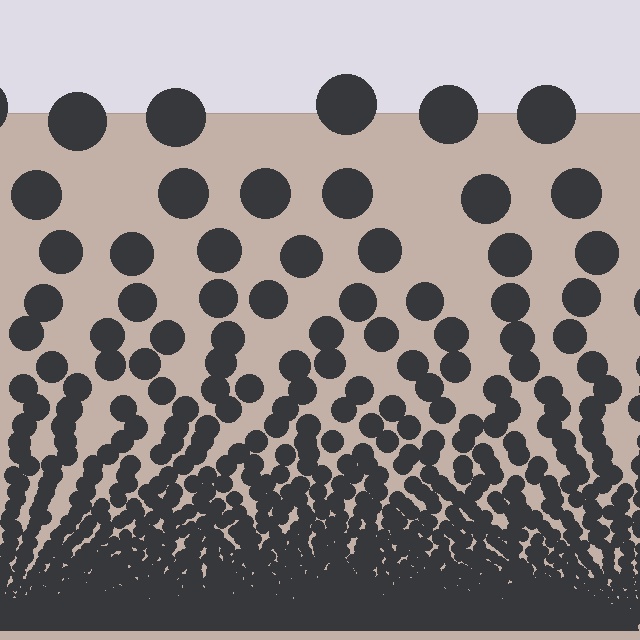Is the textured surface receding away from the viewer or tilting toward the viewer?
The surface appears to tilt toward the viewer. Texture elements get larger and sparser toward the top.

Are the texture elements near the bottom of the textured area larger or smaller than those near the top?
Smaller. The gradient is inverted — elements near the bottom are smaller and denser.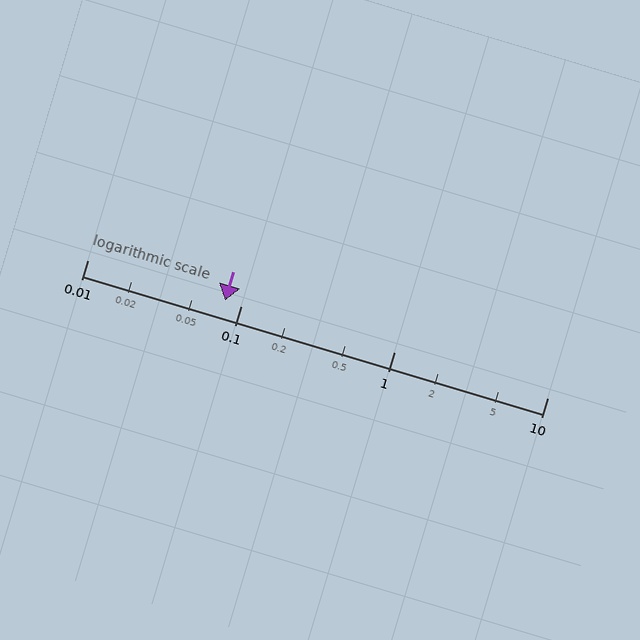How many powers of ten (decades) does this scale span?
The scale spans 3 decades, from 0.01 to 10.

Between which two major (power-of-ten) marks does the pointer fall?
The pointer is between 0.01 and 0.1.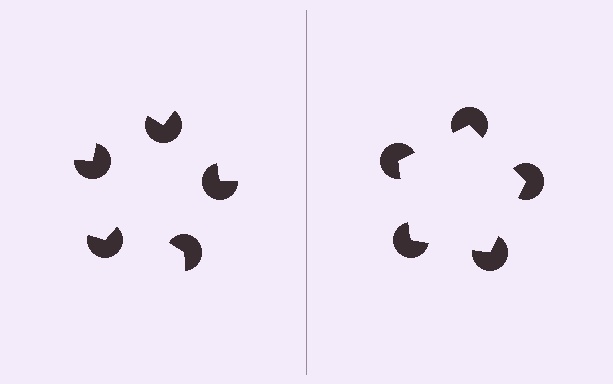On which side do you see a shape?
An illusory pentagon appears on the right side. On the left side the wedge cuts are rotated, so no coherent shape forms.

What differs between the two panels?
The pac-man discs are positioned identically on both sides; only the wedge orientations differ. On the right they align to a pentagon; on the left they are misaligned.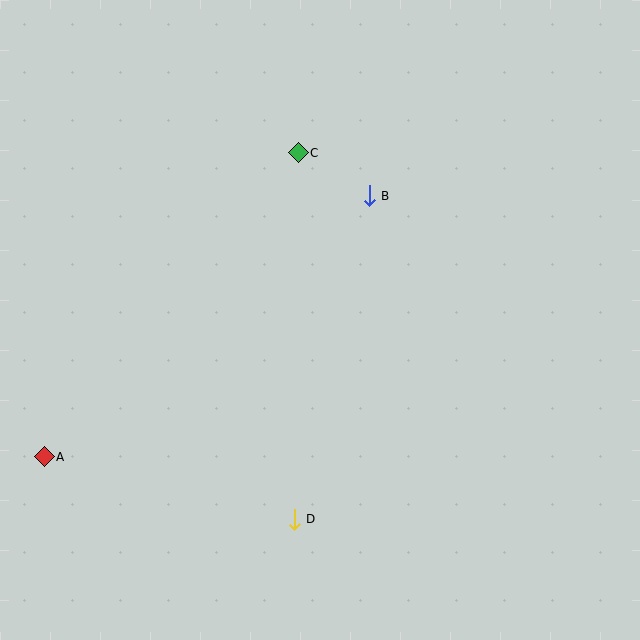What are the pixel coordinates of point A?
Point A is at (44, 457).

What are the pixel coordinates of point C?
Point C is at (298, 153).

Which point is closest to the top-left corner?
Point C is closest to the top-left corner.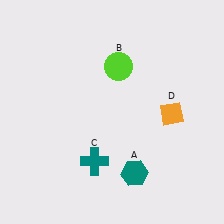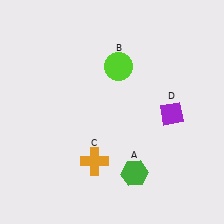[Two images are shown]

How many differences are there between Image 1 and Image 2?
There are 3 differences between the two images.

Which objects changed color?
A changed from teal to green. C changed from teal to orange. D changed from orange to purple.